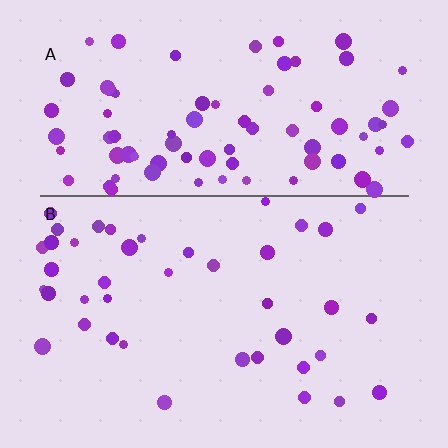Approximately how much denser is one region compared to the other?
Approximately 2.2× — region A over region B.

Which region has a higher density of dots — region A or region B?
A (the top).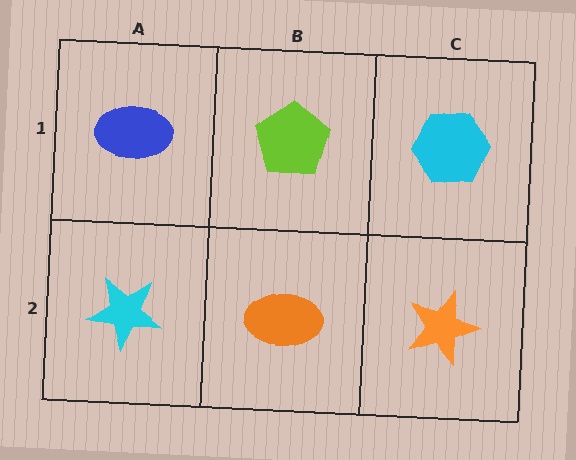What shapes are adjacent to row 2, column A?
A blue ellipse (row 1, column A), an orange ellipse (row 2, column B).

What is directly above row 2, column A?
A blue ellipse.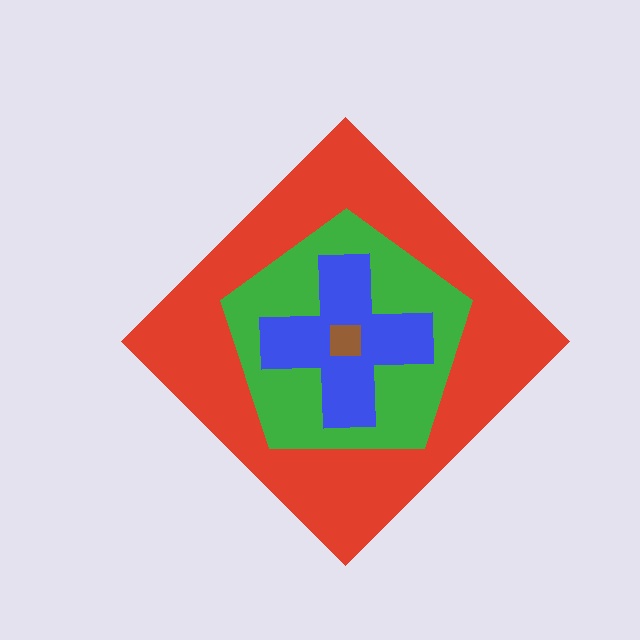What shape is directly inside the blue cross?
The brown square.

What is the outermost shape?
The red diamond.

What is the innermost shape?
The brown square.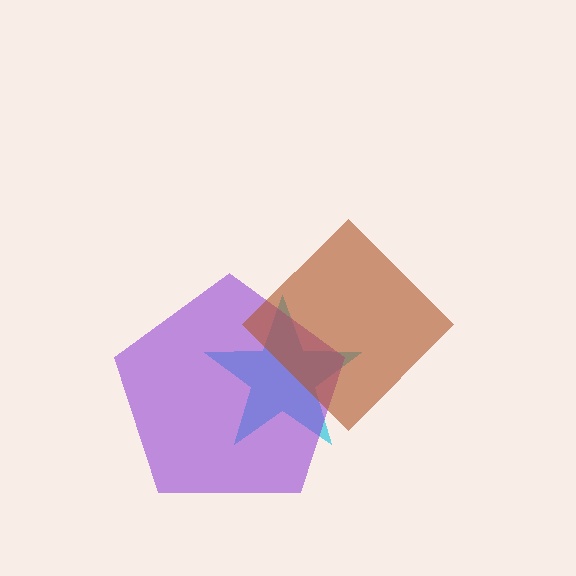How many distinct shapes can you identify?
There are 3 distinct shapes: a cyan star, a purple pentagon, a brown diamond.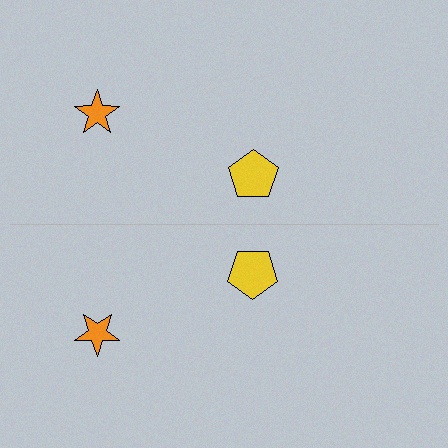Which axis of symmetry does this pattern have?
The pattern has a horizontal axis of symmetry running through the center of the image.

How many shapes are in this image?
There are 4 shapes in this image.